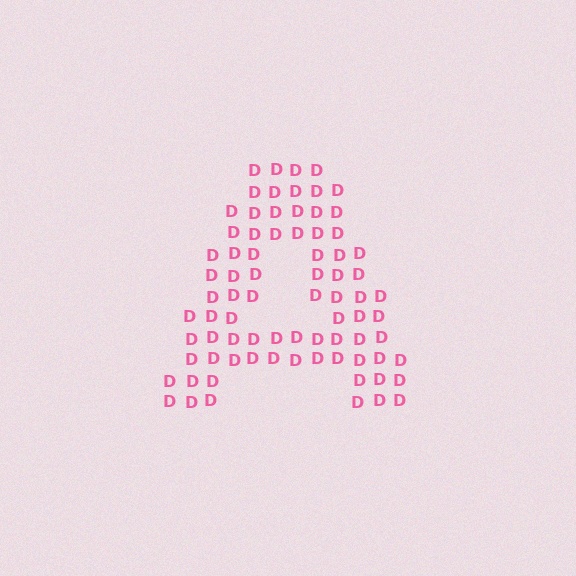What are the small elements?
The small elements are letter D's.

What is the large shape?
The large shape is the letter A.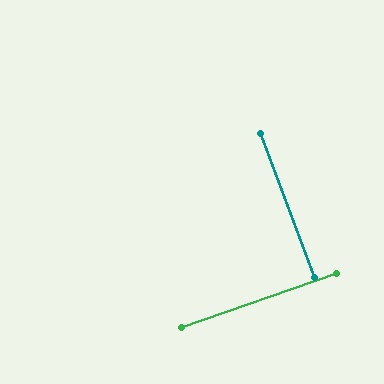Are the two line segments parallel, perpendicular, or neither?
Perpendicular — they meet at approximately 89°.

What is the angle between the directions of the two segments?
Approximately 89 degrees.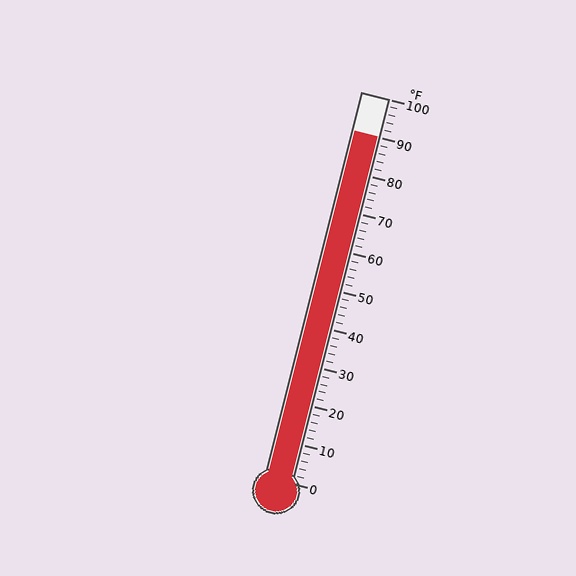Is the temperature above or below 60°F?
The temperature is above 60°F.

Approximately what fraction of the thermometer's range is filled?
The thermometer is filled to approximately 90% of its range.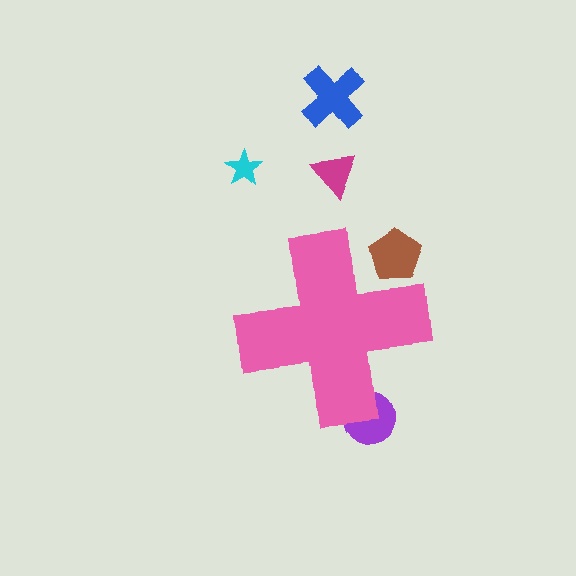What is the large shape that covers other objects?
A pink cross.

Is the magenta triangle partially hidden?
No, the magenta triangle is fully visible.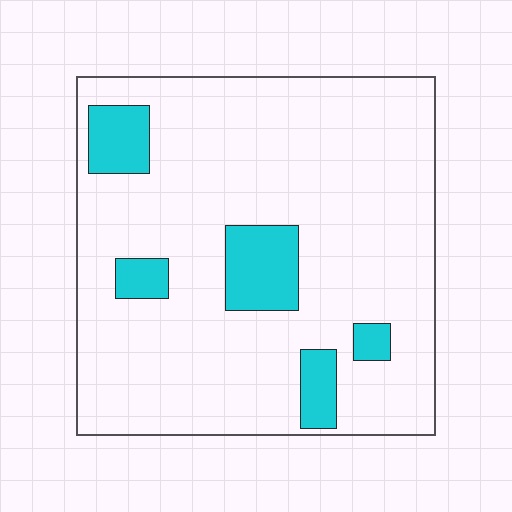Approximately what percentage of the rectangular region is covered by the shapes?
Approximately 15%.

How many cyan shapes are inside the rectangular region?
5.